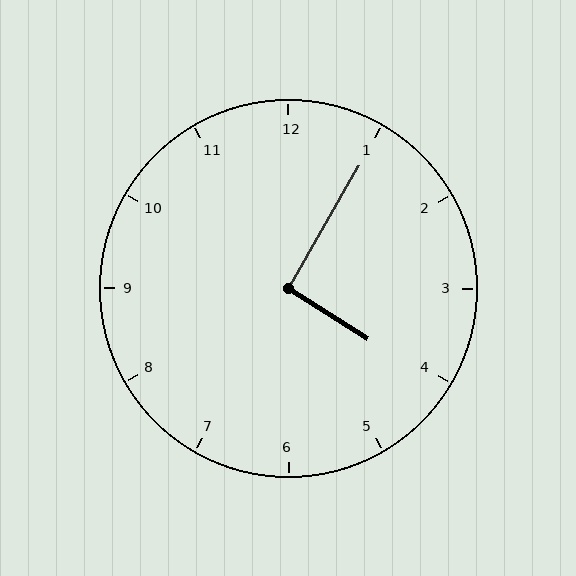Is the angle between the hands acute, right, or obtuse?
It is right.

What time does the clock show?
4:05.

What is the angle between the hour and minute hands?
Approximately 92 degrees.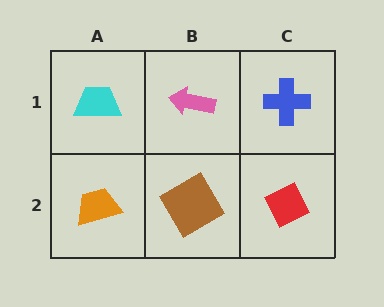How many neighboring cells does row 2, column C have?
2.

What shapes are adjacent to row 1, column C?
A red diamond (row 2, column C), a pink arrow (row 1, column B).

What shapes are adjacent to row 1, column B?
A brown square (row 2, column B), a cyan trapezoid (row 1, column A), a blue cross (row 1, column C).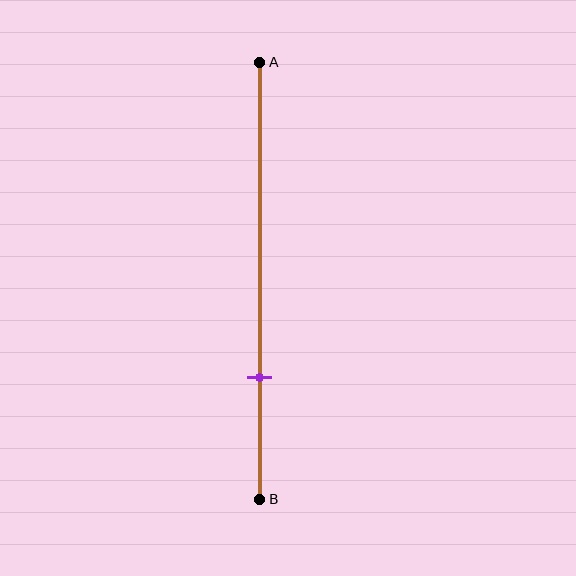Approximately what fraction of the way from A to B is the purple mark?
The purple mark is approximately 70% of the way from A to B.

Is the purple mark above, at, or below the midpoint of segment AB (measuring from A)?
The purple mark is below the midpoint of segment AB.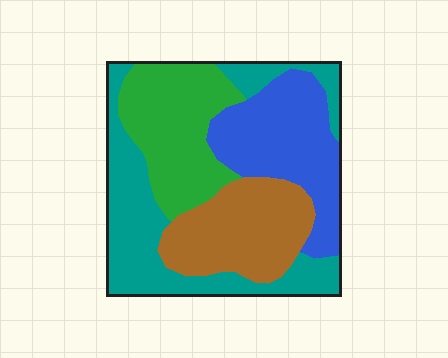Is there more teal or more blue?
Teal.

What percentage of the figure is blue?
Blue takes up about one quarter (1/4) of the figure.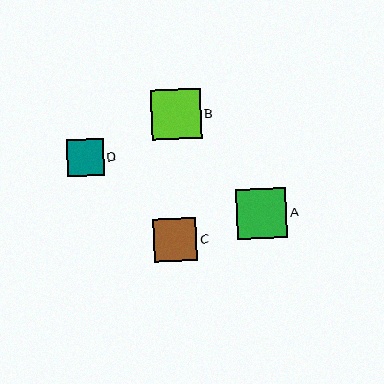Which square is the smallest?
Square D is the smallest with a size of approximately 37 pixels.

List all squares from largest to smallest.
From largest to smallest: A, B, C, D.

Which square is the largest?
Square A is the largest with a size of approximately 51 pixels.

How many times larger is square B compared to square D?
Square B is approximately 1.4 times the size of square D.